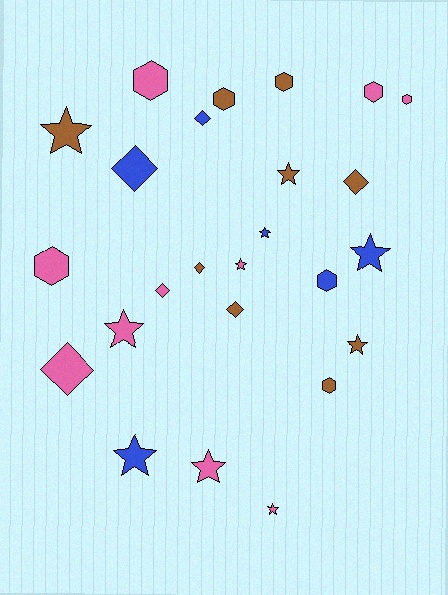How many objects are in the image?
There are 25 objects.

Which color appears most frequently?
Pink, with 10 objects.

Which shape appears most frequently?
Star, with 10 objects.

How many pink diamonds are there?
There are 2 pink diamonds.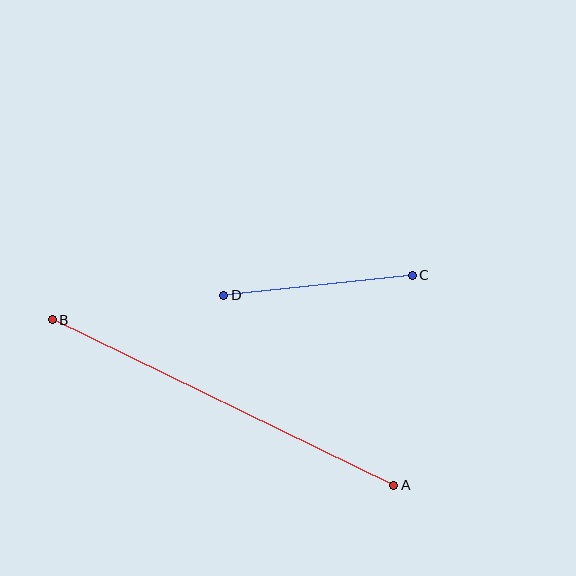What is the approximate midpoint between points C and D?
The midpoint is at approximately (318, 285) pixels.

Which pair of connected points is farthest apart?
Points A and B are farthest apart.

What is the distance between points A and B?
The distance is approximately 380 pixels.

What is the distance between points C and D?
The distance is approximately 189 pixels.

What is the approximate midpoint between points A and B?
The midpoint is at approximately (223, 403) pixels.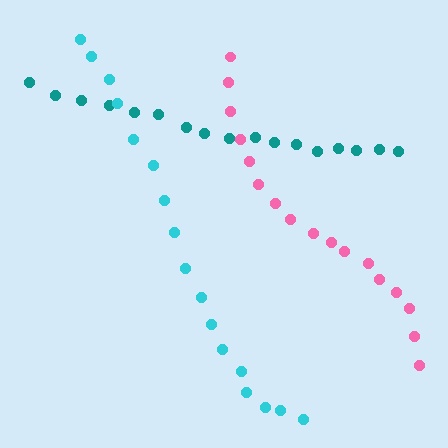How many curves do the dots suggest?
There are 3 distinct paths.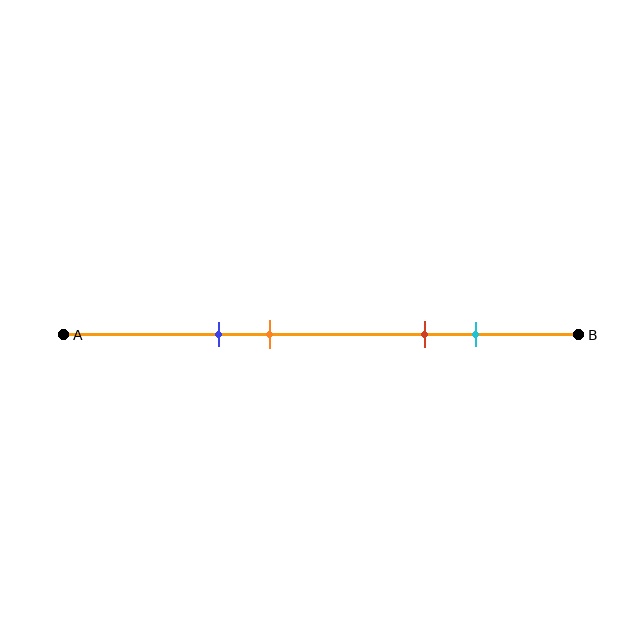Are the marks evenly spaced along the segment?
No, the marks are not evenly spaced.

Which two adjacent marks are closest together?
The blue and orange marks are the closest adjacent pair.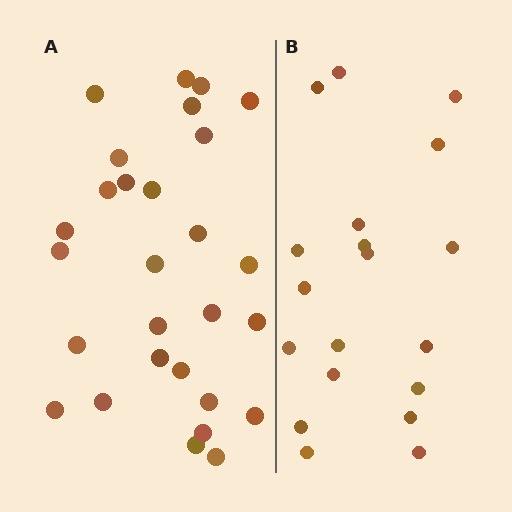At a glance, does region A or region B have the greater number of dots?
Region A (the left region) has more dots.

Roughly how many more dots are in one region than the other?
Region A has roughly 8 or so more dots than region B.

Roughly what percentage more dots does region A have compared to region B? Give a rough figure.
About 45% more.